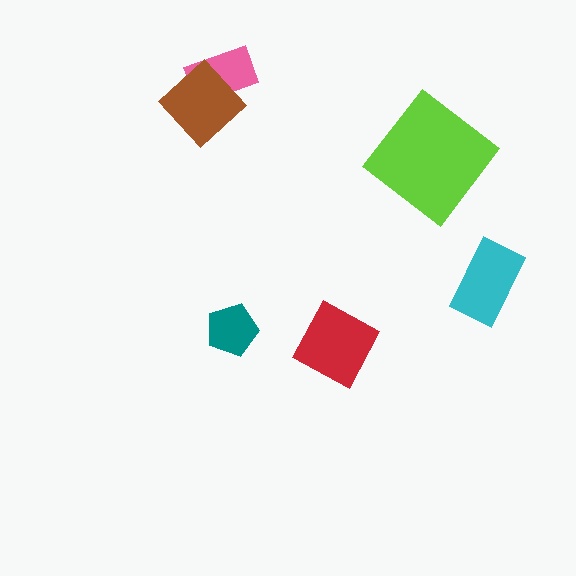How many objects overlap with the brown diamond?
1 object overlaps with the brown diamond.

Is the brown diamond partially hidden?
No, no other shape covers it.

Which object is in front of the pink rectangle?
The brown diamond is in front of the pink rectangle.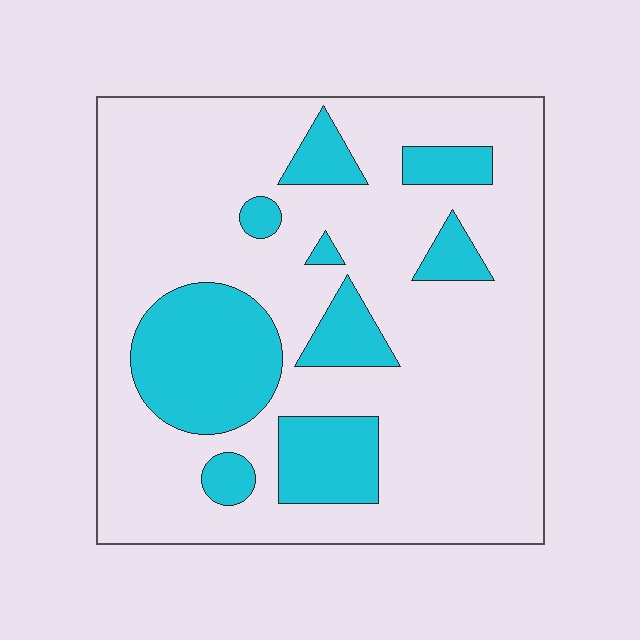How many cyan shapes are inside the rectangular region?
9.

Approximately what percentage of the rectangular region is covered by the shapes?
Approximately 25%.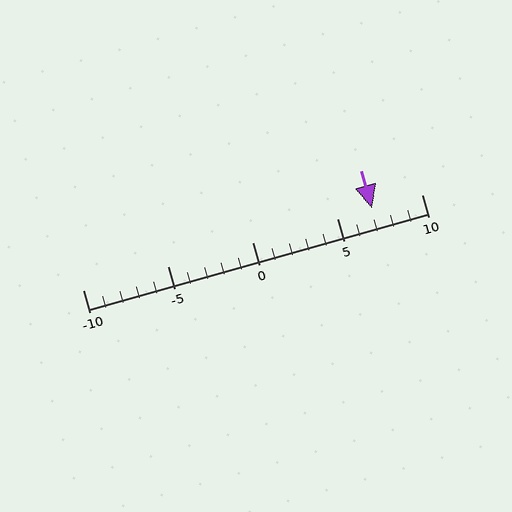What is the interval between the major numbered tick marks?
The major tick marks are spaced 5 units apart.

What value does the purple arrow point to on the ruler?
The purple arrow points to approximately 7.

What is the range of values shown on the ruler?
The ruler shows values from -10 to 10.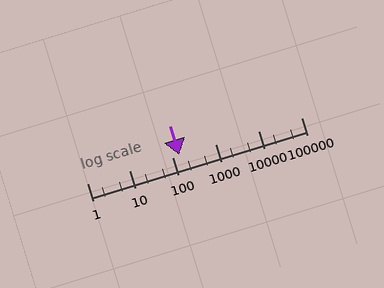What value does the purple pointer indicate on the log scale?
The pointer indicates approximately 140.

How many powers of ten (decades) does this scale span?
The scale spans 5 decades, from 1 to 100000.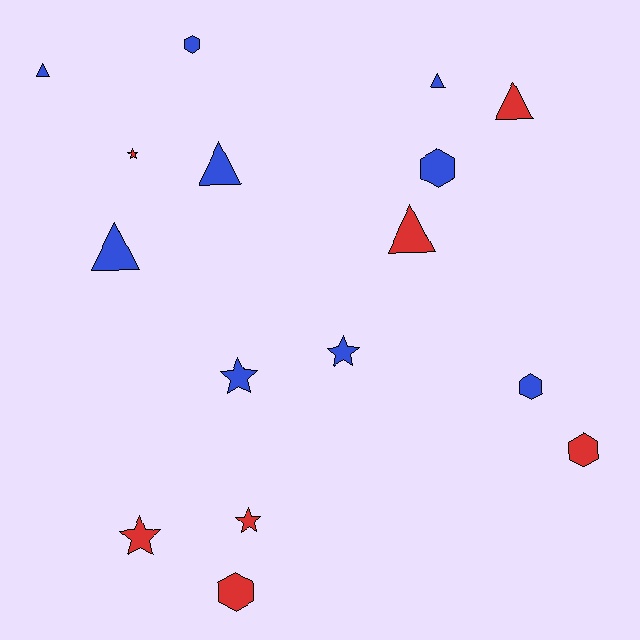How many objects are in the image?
There are 16 objects.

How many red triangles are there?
There are 2 red triangles.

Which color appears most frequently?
Blue, with 9 objects.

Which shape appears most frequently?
Triangle, with 6 objects.